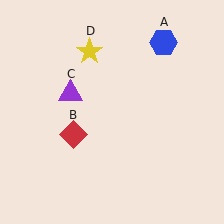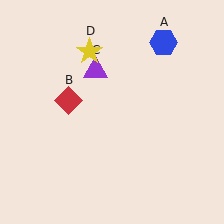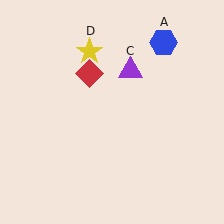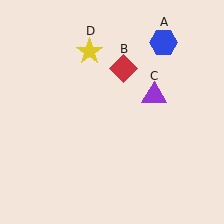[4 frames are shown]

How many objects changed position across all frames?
2 objects changed position: red diamond (object B), purple triangle (object C).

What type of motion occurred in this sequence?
The red diamond (object B), purple triangle (object C) rotated clockwise around the center of the scene.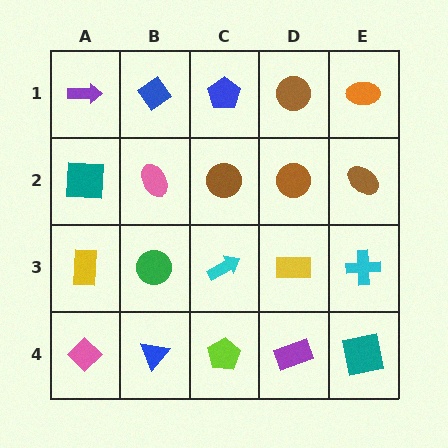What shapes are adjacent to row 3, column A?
A teal square (row 2, column A), a pink diamond (row 4, column A), a green circle (row 3, column B).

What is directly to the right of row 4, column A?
A blue triangle.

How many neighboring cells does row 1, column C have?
3.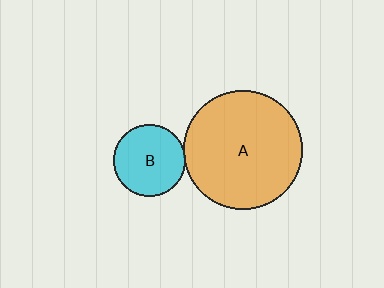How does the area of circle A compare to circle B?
Approximately 2.7 times.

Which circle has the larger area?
Circle A (orange).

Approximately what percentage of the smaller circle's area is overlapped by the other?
Approximately 5%.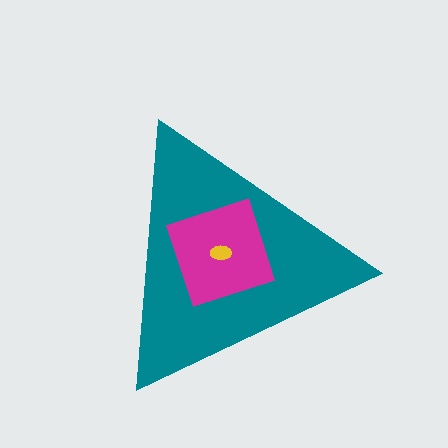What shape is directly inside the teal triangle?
The magenta square.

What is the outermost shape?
The teal triangle.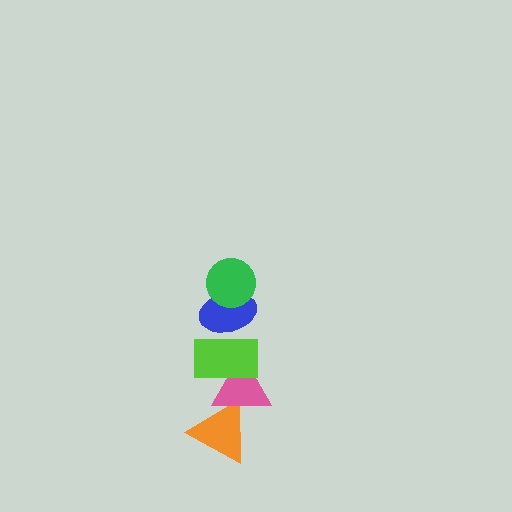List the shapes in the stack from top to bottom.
From top to bottom: the green circle, the blue ellipse, the lime rectangle, the pink triangle, the orange triangle.